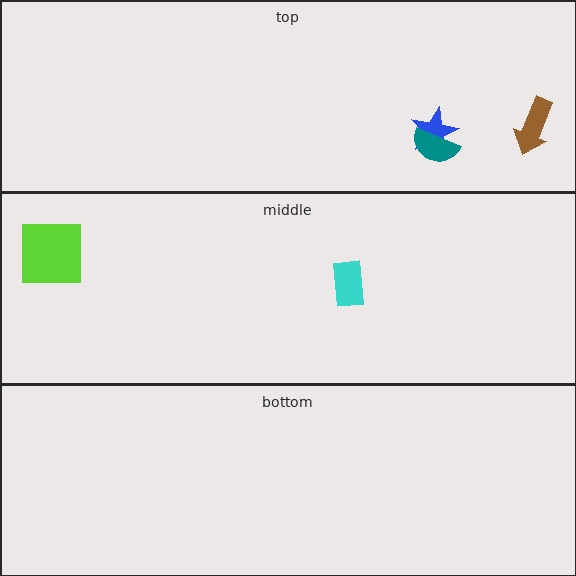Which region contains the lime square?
The middle region.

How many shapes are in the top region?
3.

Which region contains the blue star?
The top region.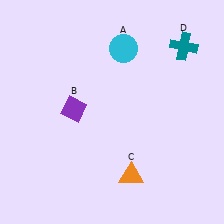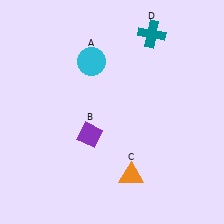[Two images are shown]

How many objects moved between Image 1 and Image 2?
3 objects moved between the two images.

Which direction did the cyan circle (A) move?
The cyan circle (A) moved left.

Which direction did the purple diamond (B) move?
The purple diamond (B) moved down.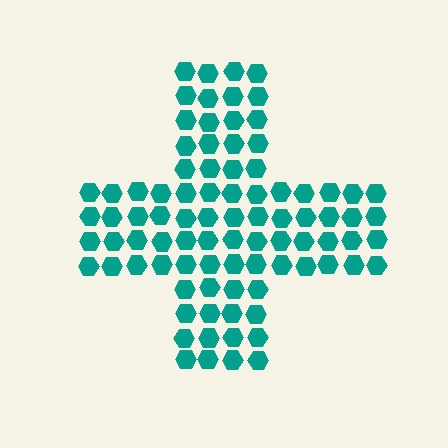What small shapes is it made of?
It is made of small hexagons.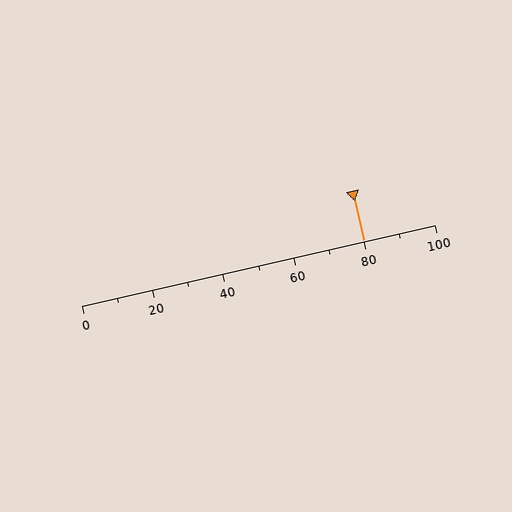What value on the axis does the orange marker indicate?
The marker indicates approximately 80.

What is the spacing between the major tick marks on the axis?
The major ticks are spaced 20 apart.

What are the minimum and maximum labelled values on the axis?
The axis runs from 0 to 100.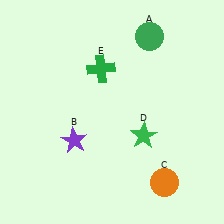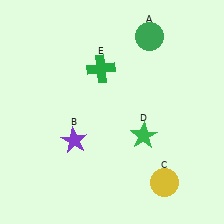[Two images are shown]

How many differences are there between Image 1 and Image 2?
There is 1 difference between the two images.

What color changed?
The circle (C) changed from orange in Image 1 to yellow in Image 2.